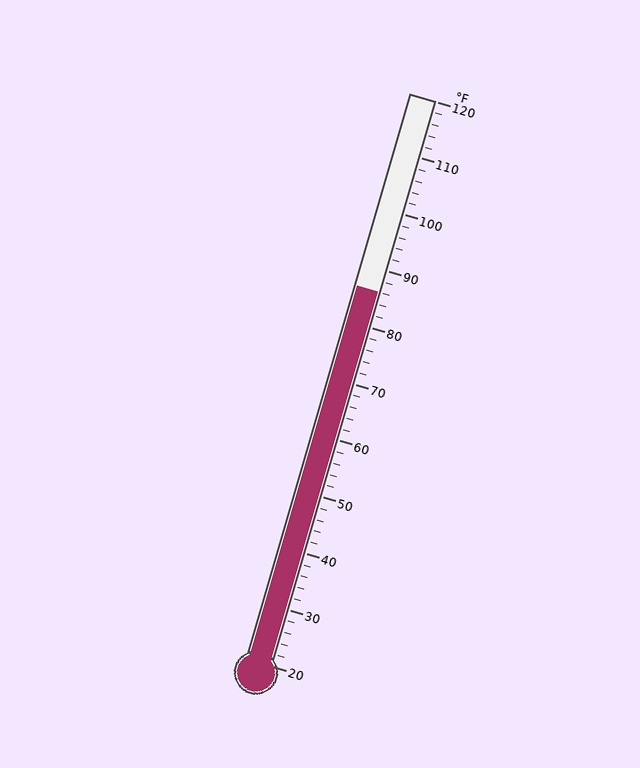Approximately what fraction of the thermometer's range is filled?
The thermometer is filled to approximately 65% of its range.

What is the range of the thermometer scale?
The thermometer scale ranges from 20°F to 120°F.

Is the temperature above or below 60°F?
The temperature is above 60°F.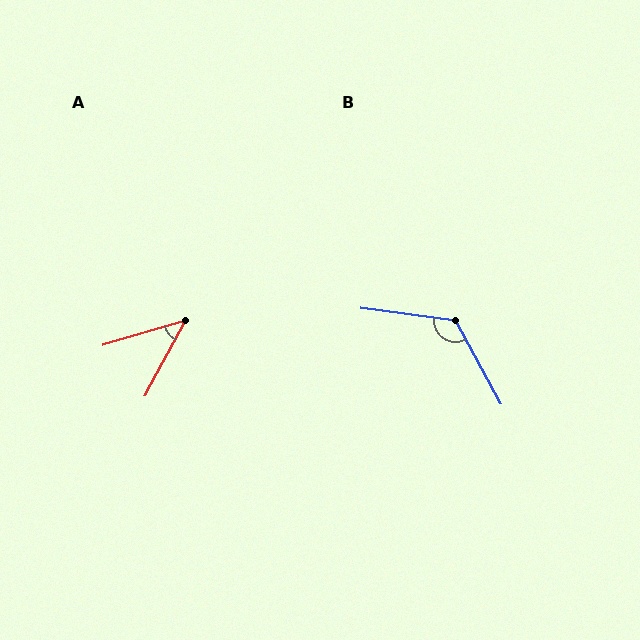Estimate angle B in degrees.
Approximately 126 degrees.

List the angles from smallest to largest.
A (45°), B (126°).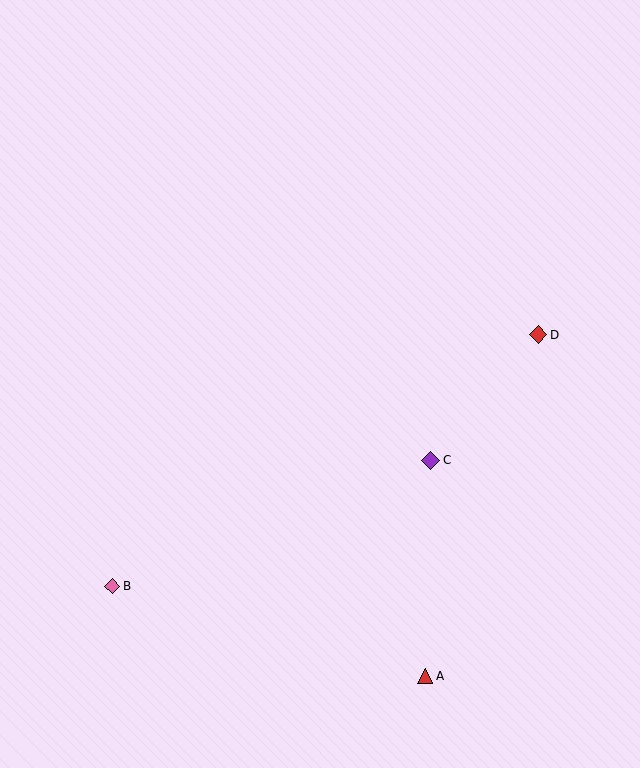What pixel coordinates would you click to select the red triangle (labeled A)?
Click at (425, 676) to select the red triangle A.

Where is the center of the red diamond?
The center of the red diamond is at (538, 335).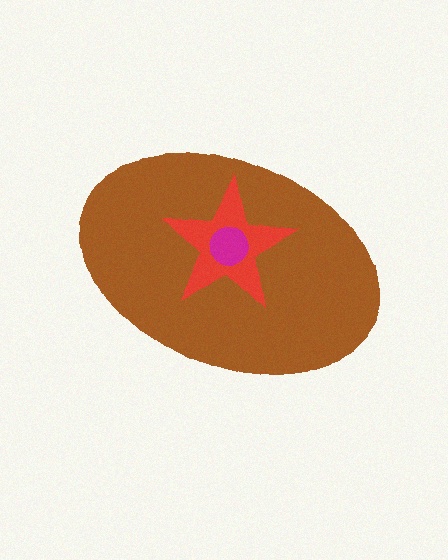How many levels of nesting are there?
3.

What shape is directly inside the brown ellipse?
The red star.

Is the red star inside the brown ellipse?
Yes.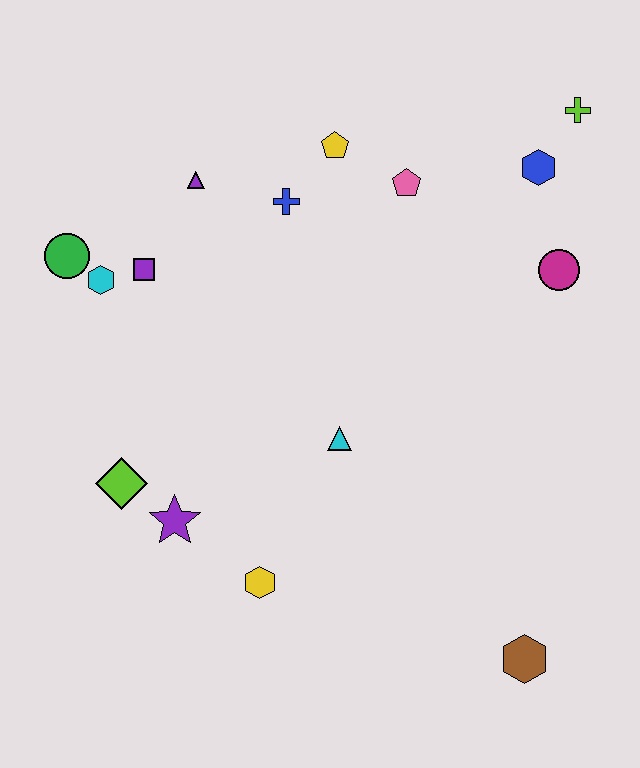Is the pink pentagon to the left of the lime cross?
Yes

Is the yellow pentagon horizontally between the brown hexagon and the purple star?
Yes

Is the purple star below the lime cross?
Yes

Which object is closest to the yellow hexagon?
The purple star is closest to the yellow hexagon.